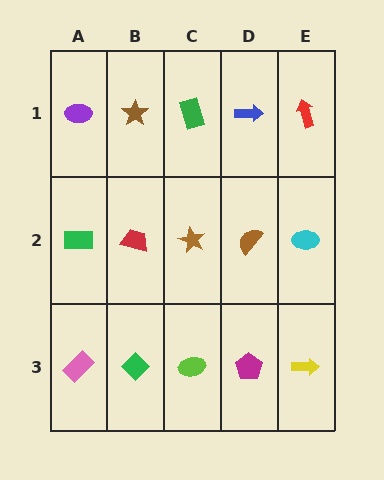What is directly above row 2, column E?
A red arrow.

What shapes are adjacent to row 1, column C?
A brown star (row 2, column C), a brown star (row 1, column B), a blue arrow (row 1, column D).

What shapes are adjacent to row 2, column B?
A brown star (row 1, column B), a green diamond (row 3, column B), a green rectangle (row 2, column A), a brown star (row 2, column C).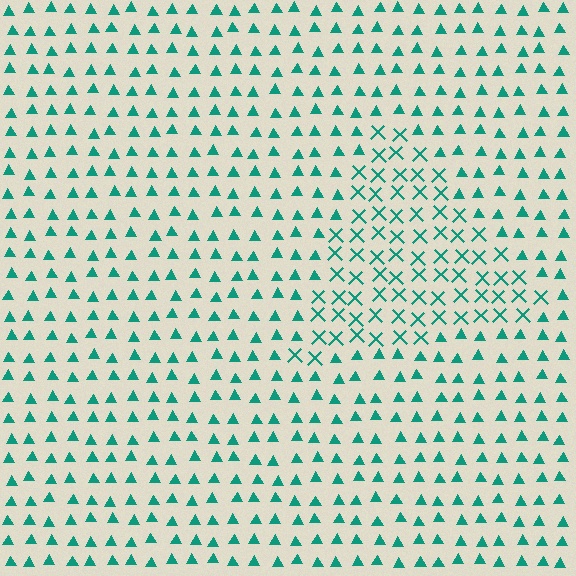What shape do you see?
I see a triangle.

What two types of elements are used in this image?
The image uses X marks inside the triangle region and triangles outside it.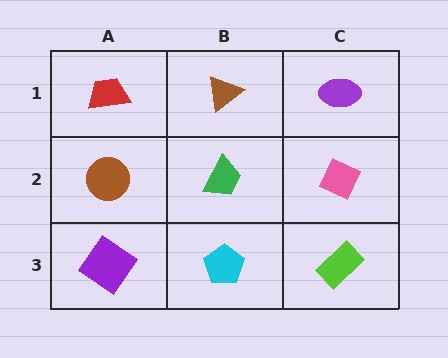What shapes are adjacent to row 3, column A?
A brown circle (row 2, column A), a cyan pentagon (row 3, column B).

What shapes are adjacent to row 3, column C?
A pink diamond (row 2, column C), a cyan pentagon (row 3, column B).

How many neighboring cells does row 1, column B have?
3.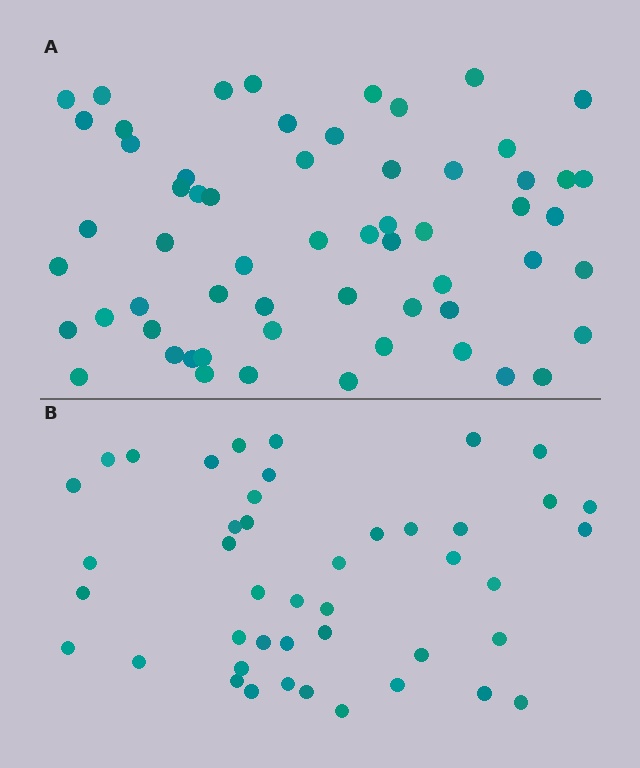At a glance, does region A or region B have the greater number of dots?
Region A (the top region) has more dots.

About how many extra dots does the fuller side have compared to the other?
Region A has approximately 15 more dots than region B.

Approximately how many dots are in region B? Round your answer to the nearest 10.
About 40 dots. (The exact count is 44, which rounds to 40.)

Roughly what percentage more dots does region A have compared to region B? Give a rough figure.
About 35% more.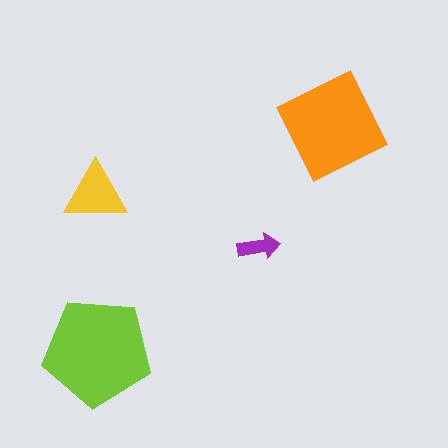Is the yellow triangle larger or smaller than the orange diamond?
Smaller.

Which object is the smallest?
The purple arrow.